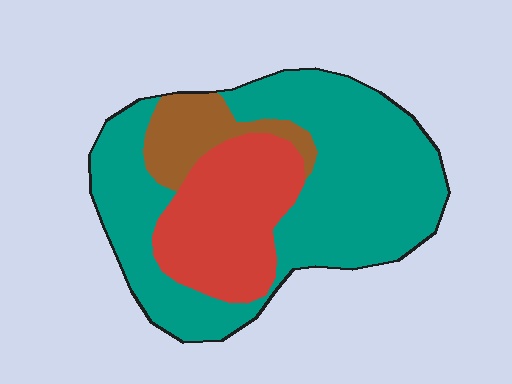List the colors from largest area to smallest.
From largest to smallest: teal, red, brown.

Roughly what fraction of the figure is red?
Red takes up about one quarter (1/4) of the figure.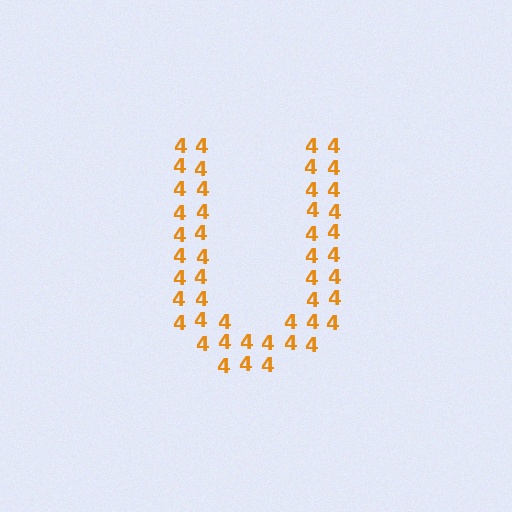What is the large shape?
The large shape is the letter U.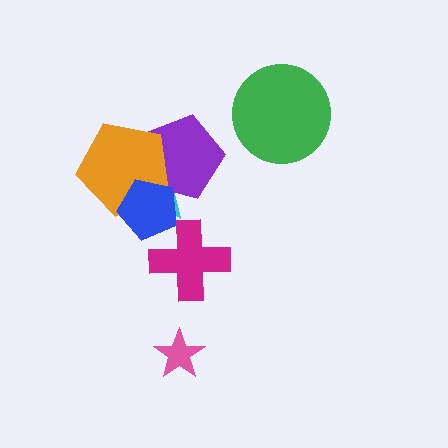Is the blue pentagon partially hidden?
No, no other shape covers it.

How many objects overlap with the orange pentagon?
3 objects overlap with the orange pentagon.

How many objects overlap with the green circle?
0 objects overlap with the green circle.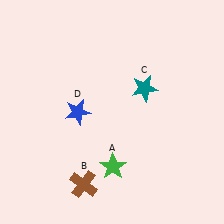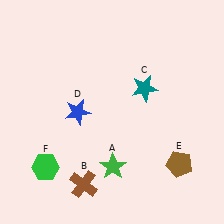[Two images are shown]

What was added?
A brown pentagon (E), a green hexagon (F) were added in Image 2.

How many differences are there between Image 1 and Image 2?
There are 2 differences between the two images.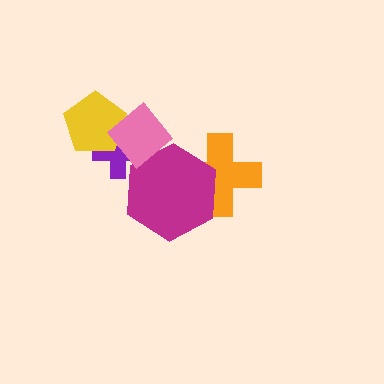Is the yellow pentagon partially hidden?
Yes, it is partially covered by another shape.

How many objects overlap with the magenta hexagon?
3 objects overlap with the magenta hexagon.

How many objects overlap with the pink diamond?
3 objects overlap with the pink diamond.